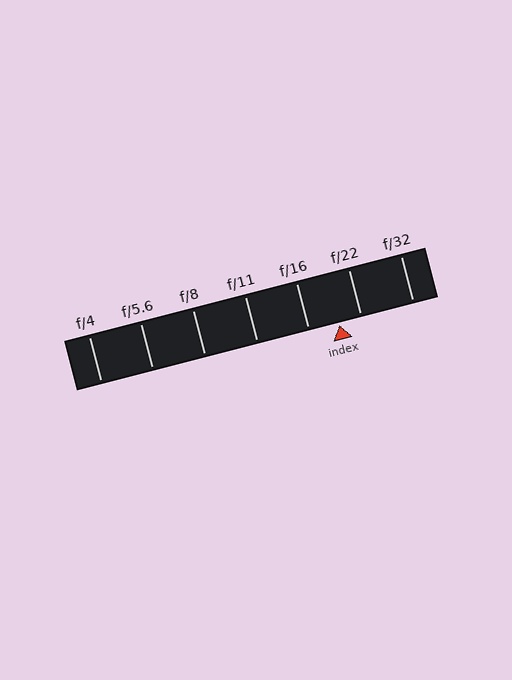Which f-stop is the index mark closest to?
The index mark is closest to f/22.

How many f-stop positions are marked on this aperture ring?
There are 7 f-stop positions marked.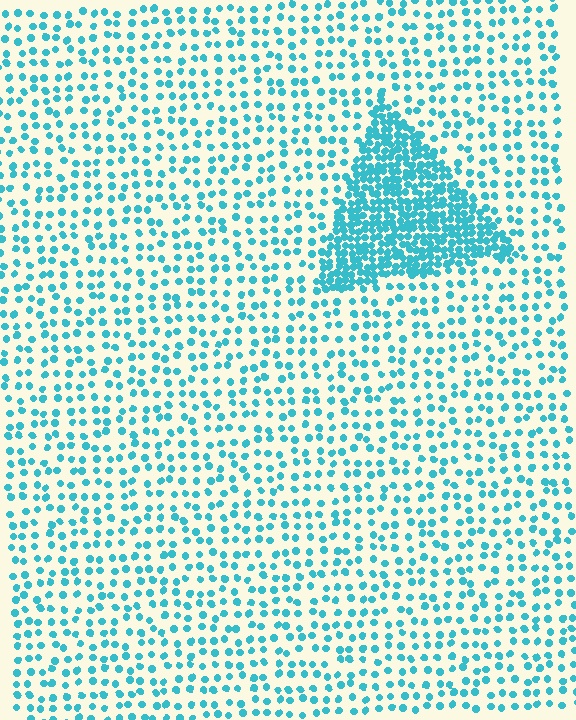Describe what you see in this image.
The image contains small cyan elements arranged at two different densities. A triangle-shaped region is visible where the elements are more densely packed than the surrounding area.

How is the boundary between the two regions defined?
The boundary is defined by a change in element density (approximately 3.0x ratio). All elements are the same color, size, and shape.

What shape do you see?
I see a triangle.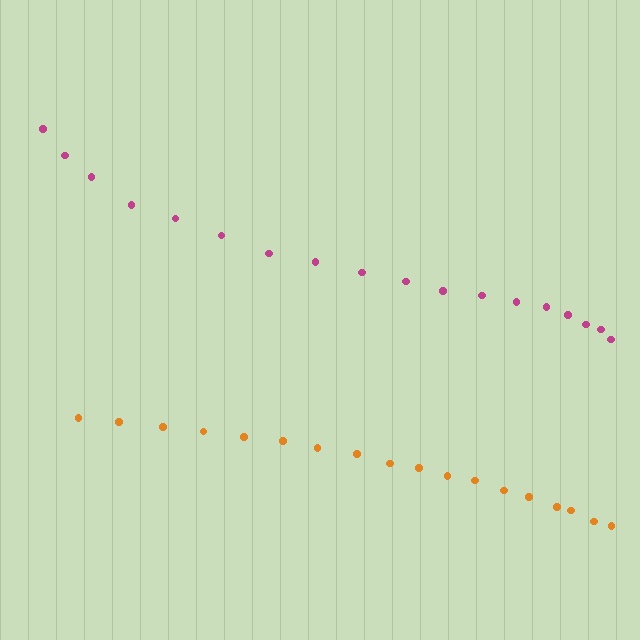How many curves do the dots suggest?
There are 2 distinct paths.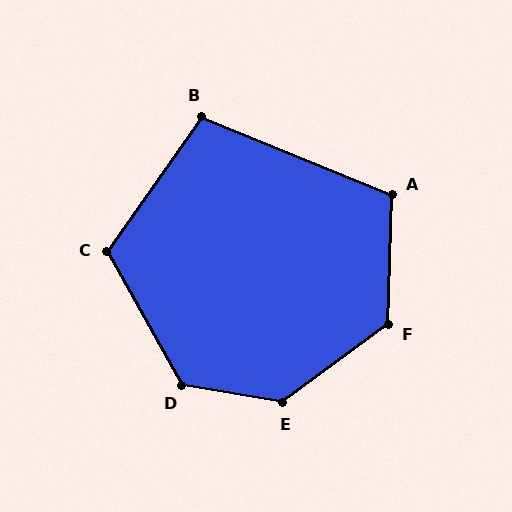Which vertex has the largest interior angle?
E, at approximately 134 degrees.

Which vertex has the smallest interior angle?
B, at approximately 103 degrees.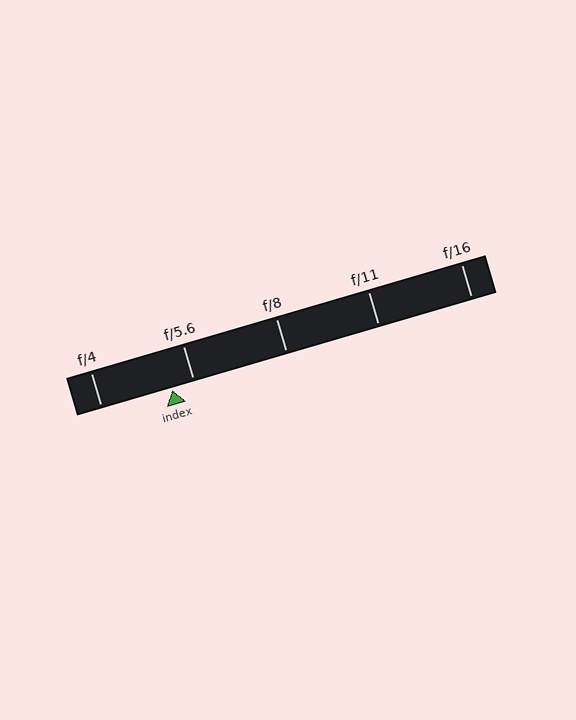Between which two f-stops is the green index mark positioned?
The index mark is between f/4 and f/5.6.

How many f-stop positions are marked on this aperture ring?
There are 5 f-stop positions marked.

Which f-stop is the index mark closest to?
The index mark is closest to f/5.6.